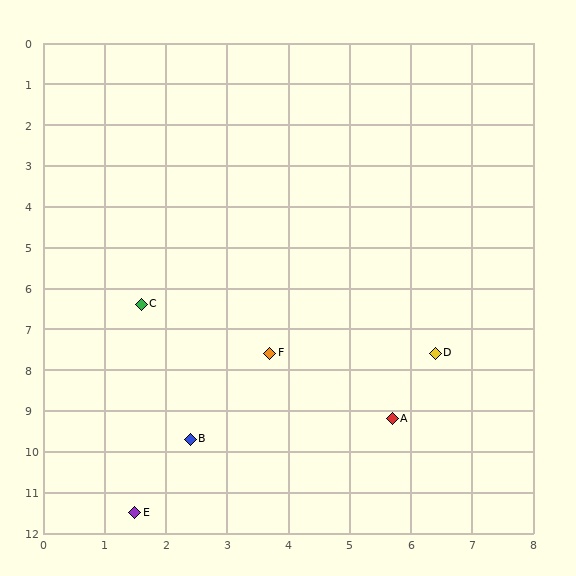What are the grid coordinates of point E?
Point E is at approximately (1.5, 11.5).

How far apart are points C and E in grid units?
Points C and E are about 5.1 grid units apart.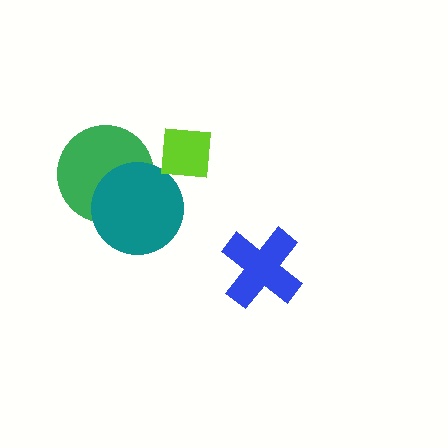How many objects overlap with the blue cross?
0 objects overlap with the blue cross.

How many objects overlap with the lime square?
0 objects overlap with the lime square.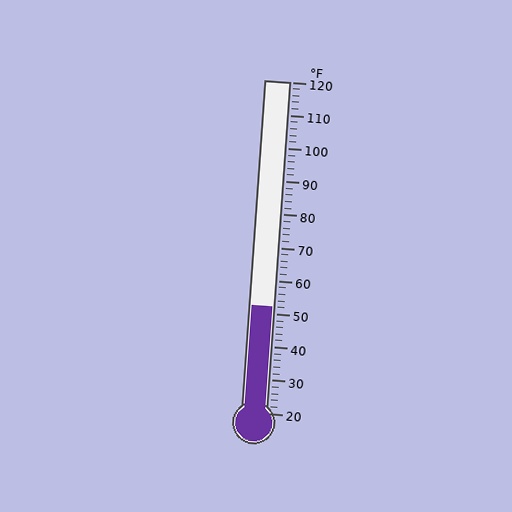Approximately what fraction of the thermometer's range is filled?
The thermometer is filled to approximately 30% of its range.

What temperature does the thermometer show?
The thermometer shows approximately 52°F.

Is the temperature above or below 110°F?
The temperature is below 110°F.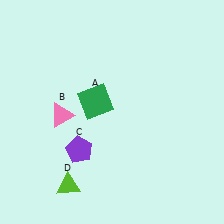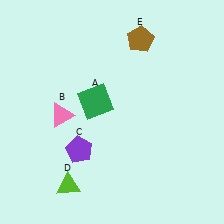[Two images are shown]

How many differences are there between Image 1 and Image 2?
There is 1 difference between the two images.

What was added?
A brown pentagon (E) was added in Image 2.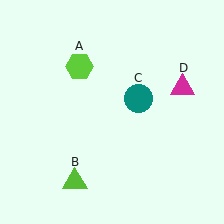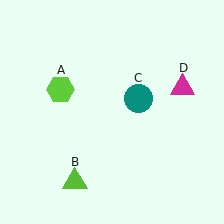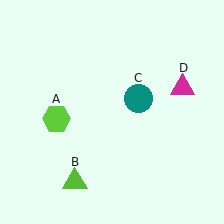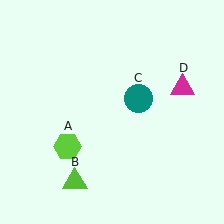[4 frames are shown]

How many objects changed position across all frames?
1 object changed position: lime hexagon (object A).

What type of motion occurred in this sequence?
The lime hexagon (object A) rotated counterclockwise around the center of the scene.